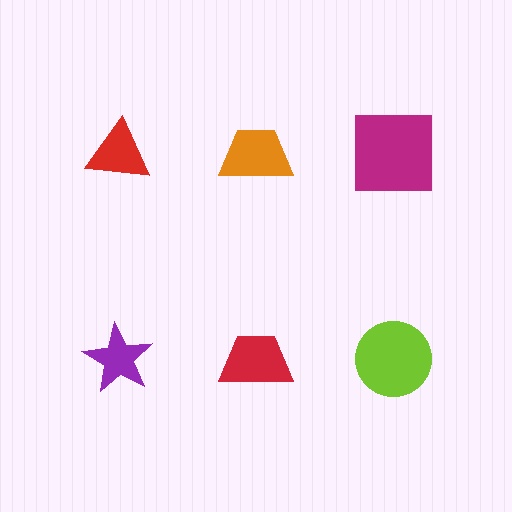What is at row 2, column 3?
A lime circle.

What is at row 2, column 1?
A purple star.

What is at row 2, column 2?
A red trapezoid.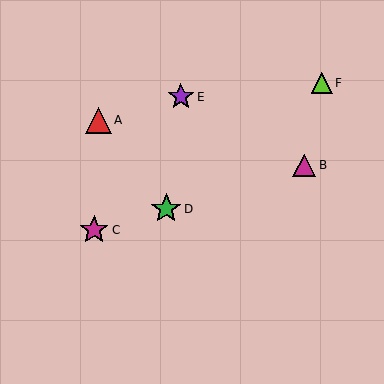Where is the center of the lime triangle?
The center of the lime triangle is at (322, 83).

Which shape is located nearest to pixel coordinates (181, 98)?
The purple star (labeled E) at (181, 97) is nearest to that location.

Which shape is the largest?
The green star (labeled D) is the largest.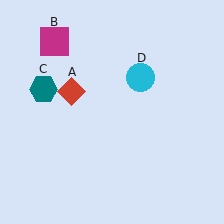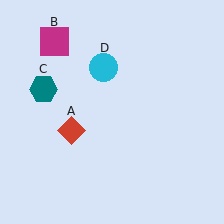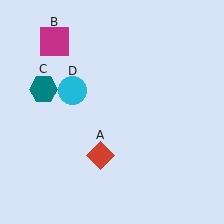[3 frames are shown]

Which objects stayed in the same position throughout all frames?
Magenta square (object B) and teal hexagon (object C) remained stationary.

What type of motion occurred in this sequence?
The red diamond (object A), cyan circle (object D) rotated counterclockwise around the center of the scene.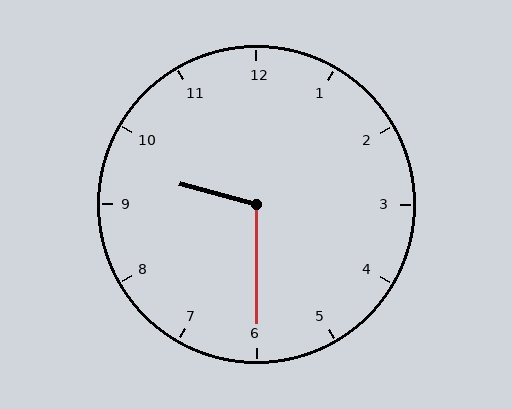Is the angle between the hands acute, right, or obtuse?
It is obtuse.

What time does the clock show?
9:30.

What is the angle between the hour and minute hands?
Approximately 105 degrees.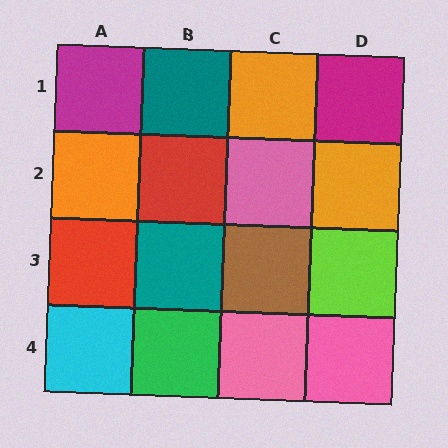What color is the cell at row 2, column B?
Red.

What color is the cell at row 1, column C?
Orange.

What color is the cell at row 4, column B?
Green.